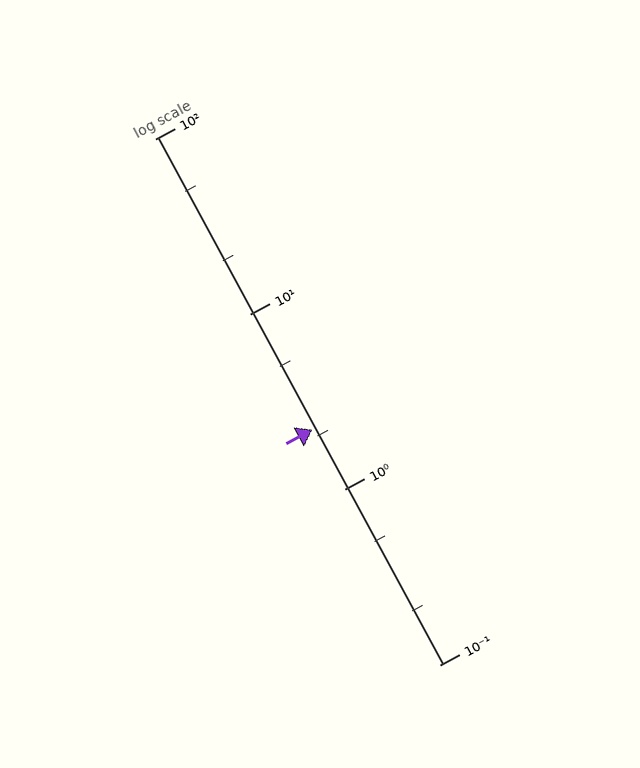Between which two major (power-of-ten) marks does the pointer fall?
The pointer is between 1 and 10.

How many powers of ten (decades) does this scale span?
The scale spans 3 decades, from 0.1 to 100.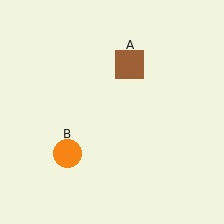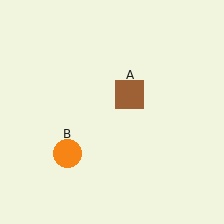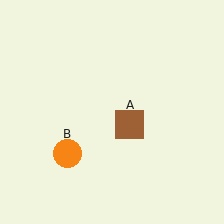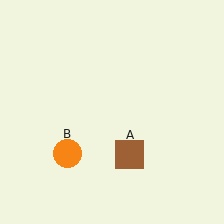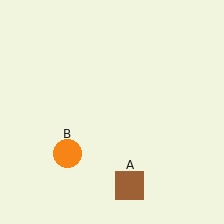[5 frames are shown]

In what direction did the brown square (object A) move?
The brown square (object A) moved down.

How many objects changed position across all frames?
1 object changed position: brown square (object A).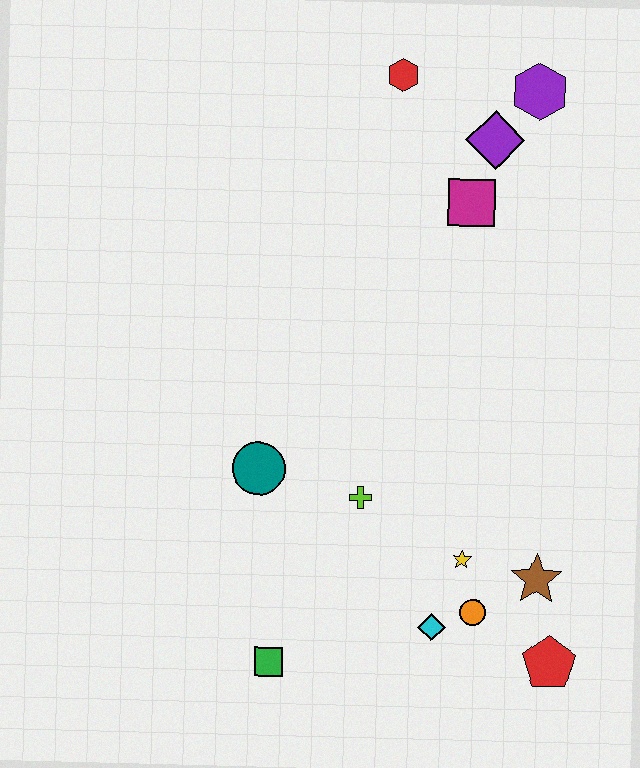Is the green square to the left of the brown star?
Yes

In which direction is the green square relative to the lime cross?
The green square is below the lime cross.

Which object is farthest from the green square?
The purple hexagon is farthest from the green square.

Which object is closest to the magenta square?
The purple diamond is closest to the magenta square.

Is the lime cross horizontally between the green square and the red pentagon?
Yes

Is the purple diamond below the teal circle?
No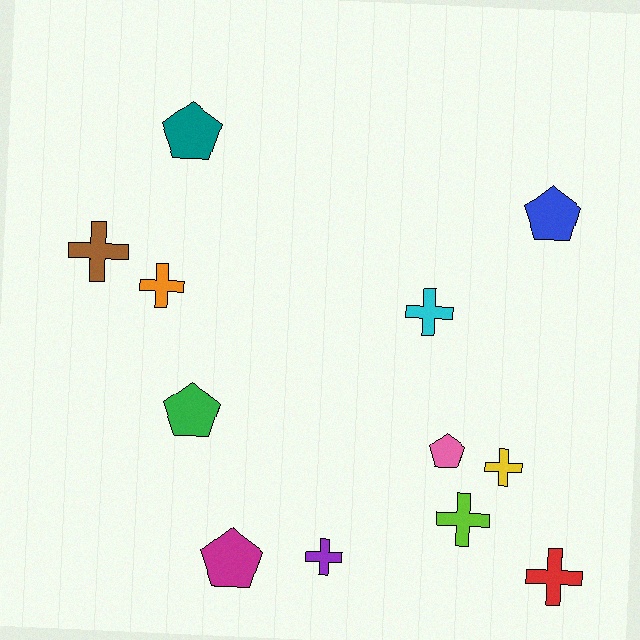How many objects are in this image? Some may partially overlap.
There are 12 objects.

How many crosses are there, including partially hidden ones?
There are 7 crosses.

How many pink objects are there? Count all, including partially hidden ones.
There is 1 pink object.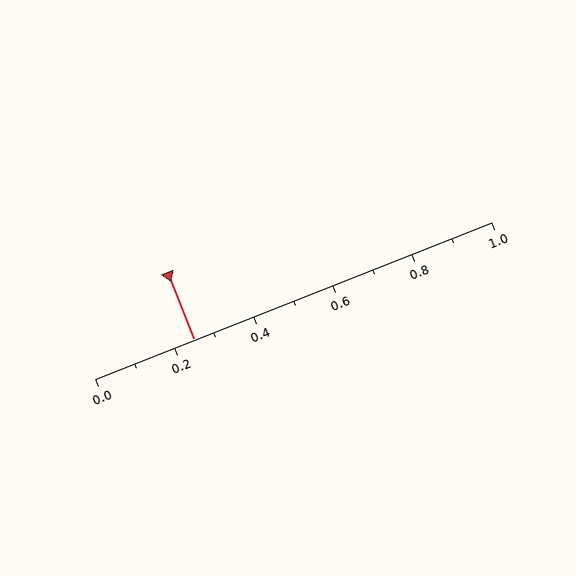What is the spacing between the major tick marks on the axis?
The major ticks are spaced 0.2 apart.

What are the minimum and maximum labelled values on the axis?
The axis runs from 0.0 to 1.0.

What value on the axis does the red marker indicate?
The marker indicates approximately 0.25.